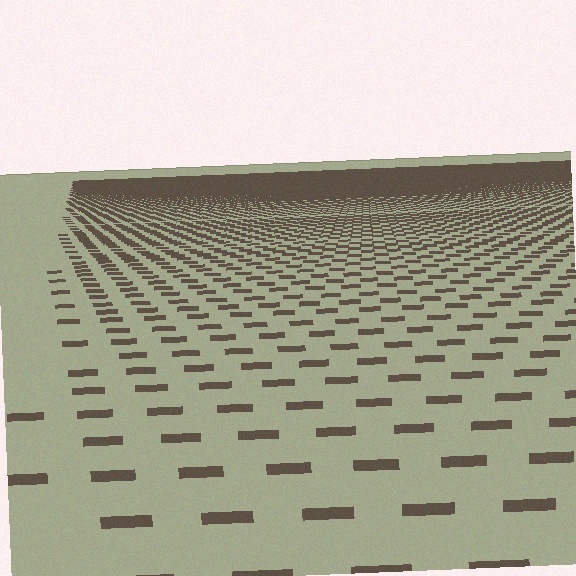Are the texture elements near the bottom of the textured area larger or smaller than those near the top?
Larger. Near the bottom, elements are closer to the viewer and appear at a bigger on-screen size.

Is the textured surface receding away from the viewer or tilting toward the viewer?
The surface is receding away from the viewer. Texture elements get smaller and denser toward the top.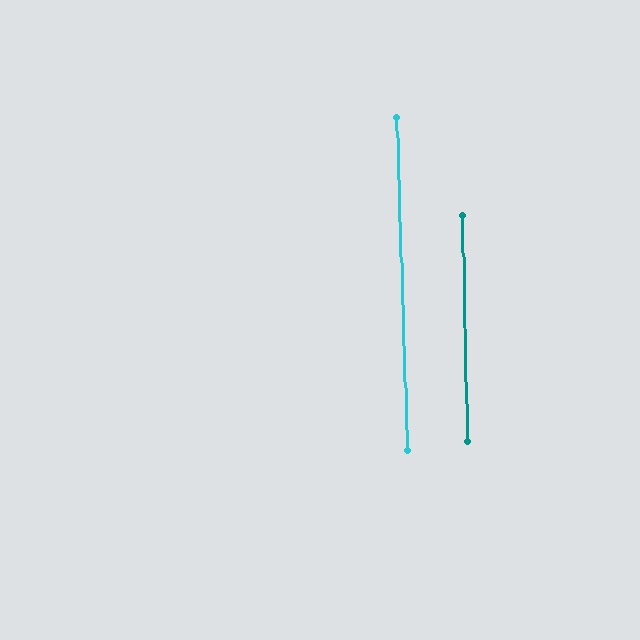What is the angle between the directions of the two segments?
Approximately 1 degree.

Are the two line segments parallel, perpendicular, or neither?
Parallel — their directions differ by only 0.8°.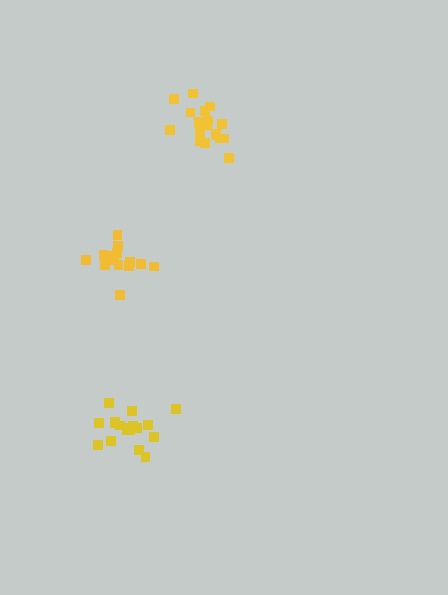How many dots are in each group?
Group 1: 18 dots, Group 2: 15 dots, Group 3: 18 dots (51 total).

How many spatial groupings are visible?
There are 3 spatial groupings.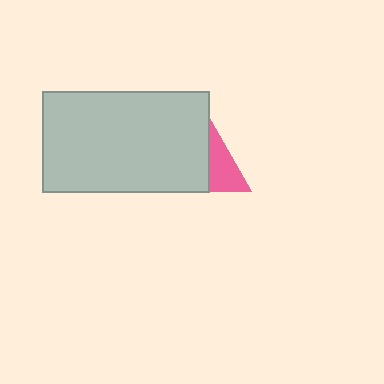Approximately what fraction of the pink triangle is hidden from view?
Roughly 67% of the pink triangle is hidden behind the light gray rectangle.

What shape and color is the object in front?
The object in front is a light gray rectangle.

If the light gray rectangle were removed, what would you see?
You would see the complete pink triangle.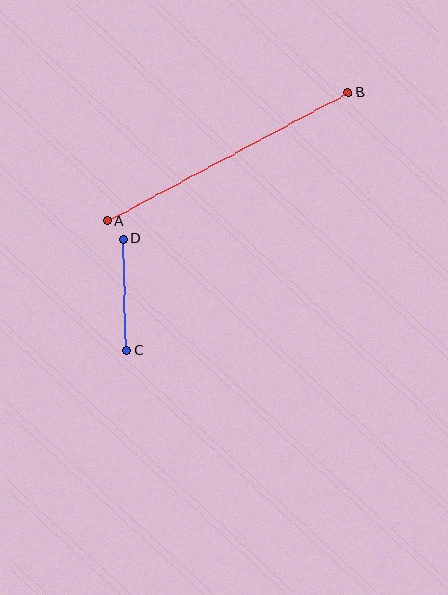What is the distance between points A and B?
The distance is approximately 273 pixels.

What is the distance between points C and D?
The distance is approximately 112 pixels.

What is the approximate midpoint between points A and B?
The midpoint is at approximately (228, 157) pixels.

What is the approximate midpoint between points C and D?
The midpoint is at approximately (125, 295) pixels.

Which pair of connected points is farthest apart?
Points A and B are farthest apart.